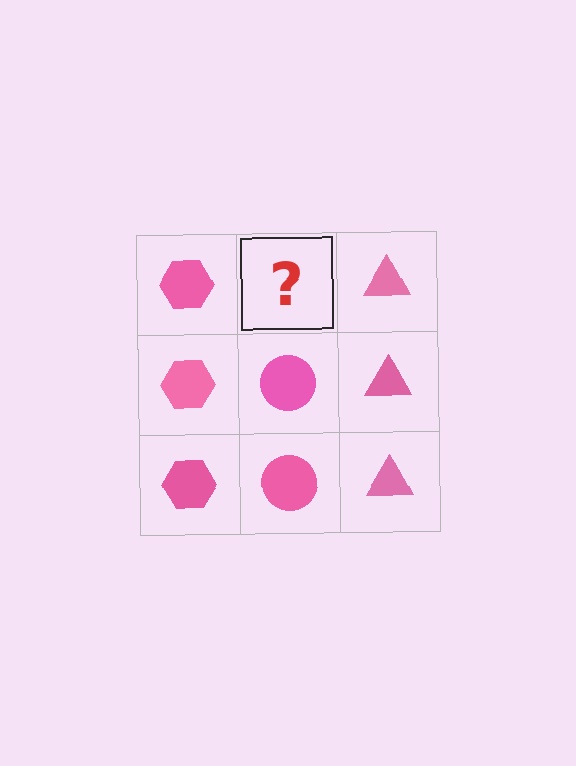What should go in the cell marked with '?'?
The missing cell should contain a pink circle.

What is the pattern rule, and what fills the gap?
The rule is that each column has a consistent shape. The gap should be filled with a pink circle.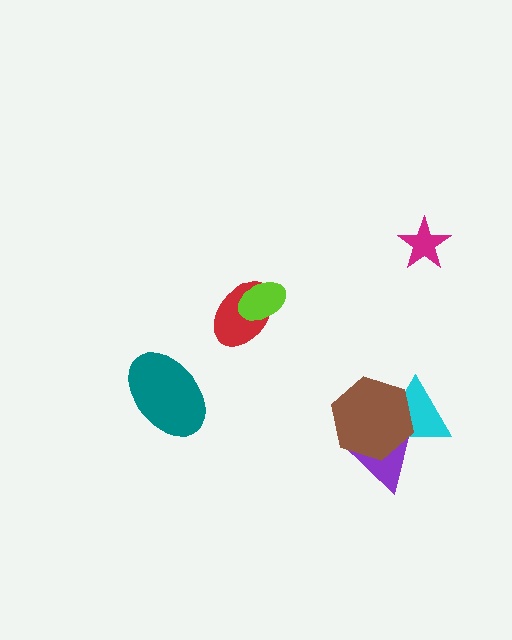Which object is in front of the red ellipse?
The lime ellipse is in front of the red ellipse.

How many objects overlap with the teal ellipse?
0 objects overlap with the teal ellipse.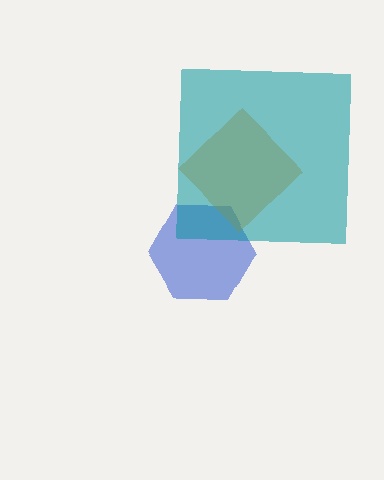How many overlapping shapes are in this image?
There are 3 overlapping shapes in the image.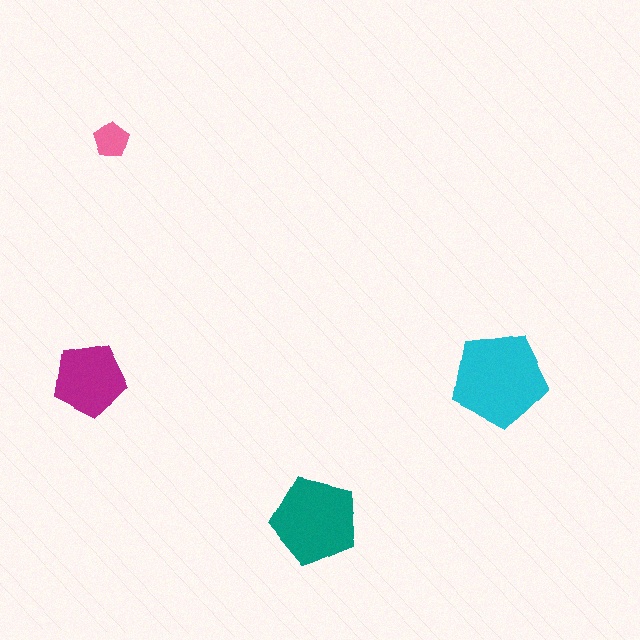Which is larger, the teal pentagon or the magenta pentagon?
The teal one.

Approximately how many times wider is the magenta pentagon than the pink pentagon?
About 2 times wider.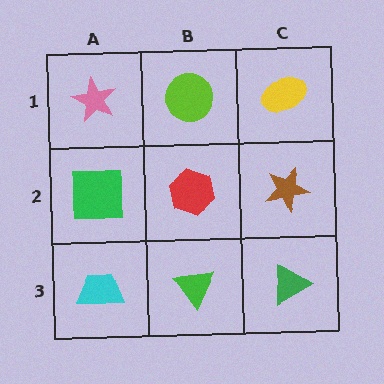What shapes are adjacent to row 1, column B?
A red hexagon (row 2, column B), a pink star (row 1, column A), a yellow ellipse (row 1, column C).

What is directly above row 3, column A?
A green square.